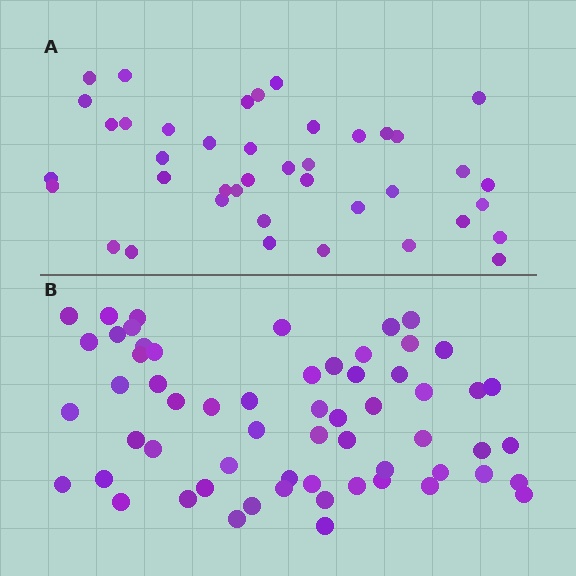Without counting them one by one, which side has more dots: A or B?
Region B (the bottom region) has more dots.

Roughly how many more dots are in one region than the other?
Region B has approximately 20 more dots than region A.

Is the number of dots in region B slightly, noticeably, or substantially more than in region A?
Region B has substantially more. The ratio is roughly 1.5 to 1.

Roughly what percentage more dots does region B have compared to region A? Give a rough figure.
About 45% more.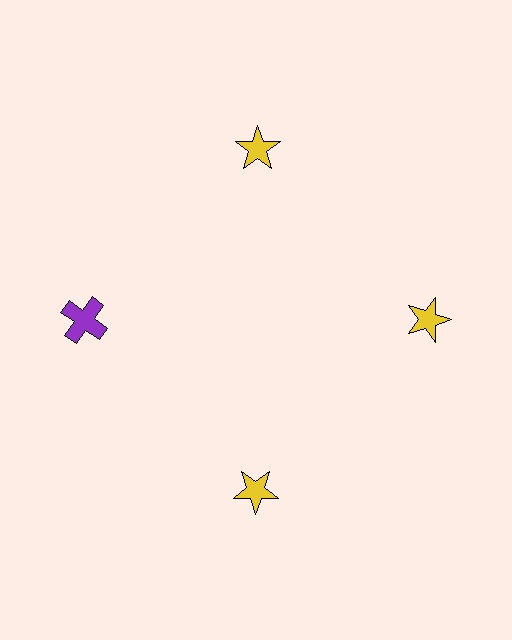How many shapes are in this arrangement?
There are 4 shapes arranged in a ring pattern.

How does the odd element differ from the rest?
It differs in both color (purple instead of yellow) and shape (cross instead of star).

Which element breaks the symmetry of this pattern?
The purple cross at roughly the 9 o'clock position breaks the symmetry. All other shapes are yellow stars.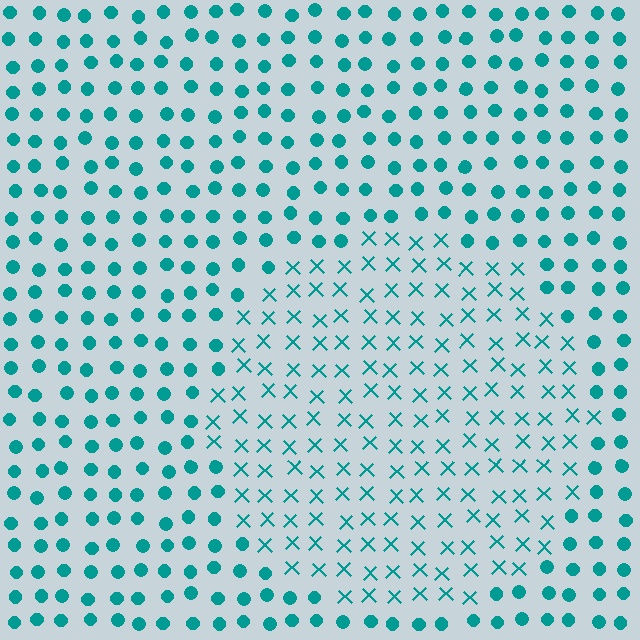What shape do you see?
I see a circle.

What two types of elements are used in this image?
The image uses X marks inside the circle region and circles outside it.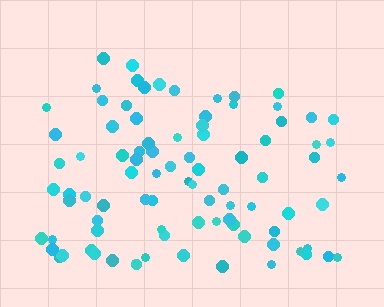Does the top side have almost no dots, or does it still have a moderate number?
Still a moderate number, just noticeably fewer than the bottom.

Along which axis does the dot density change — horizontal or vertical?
Vertical.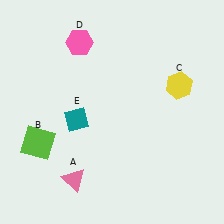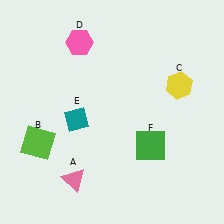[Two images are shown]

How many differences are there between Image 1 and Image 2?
There is 1 difference between the two images.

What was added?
A green square (F) was added in Image 2.